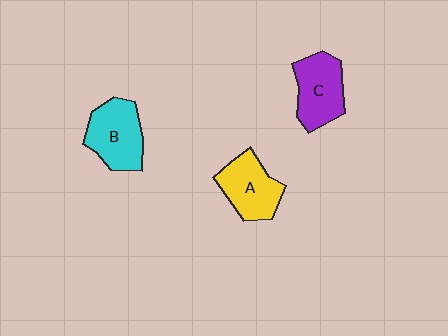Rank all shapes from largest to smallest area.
From largest to smallest: B (cyan), C (purple), A (yellow).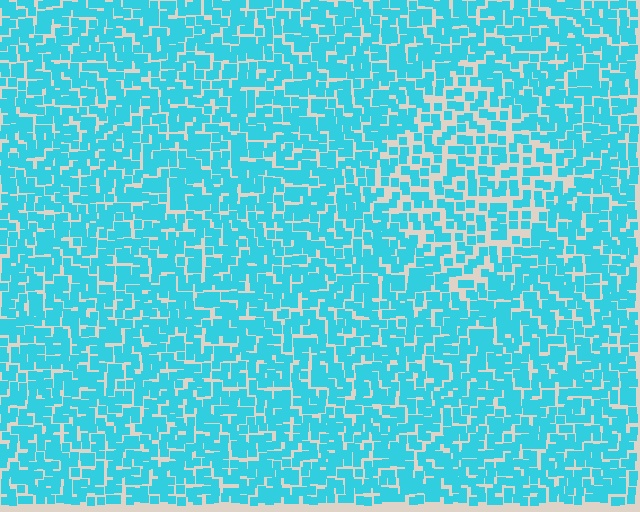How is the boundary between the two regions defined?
The boundary is defined by a change in element density (approximately 1.6x ratio). All elements are the same color, size, and shape.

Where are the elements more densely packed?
The elements are more densely packed outside the diamond boundary.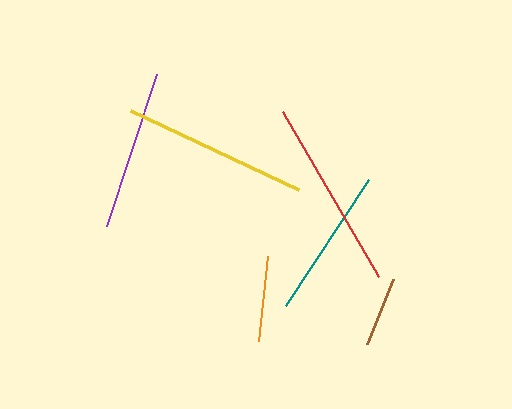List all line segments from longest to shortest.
From longest to shortest: red, yellow, purple, teal, orange, brown.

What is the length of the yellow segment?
The yellow segment is approximately 185 pixels long.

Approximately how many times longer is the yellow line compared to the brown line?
The yellow line is approximately 2.6 times the length of the brown line.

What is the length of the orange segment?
The orange segment is approximately 86 pixels long.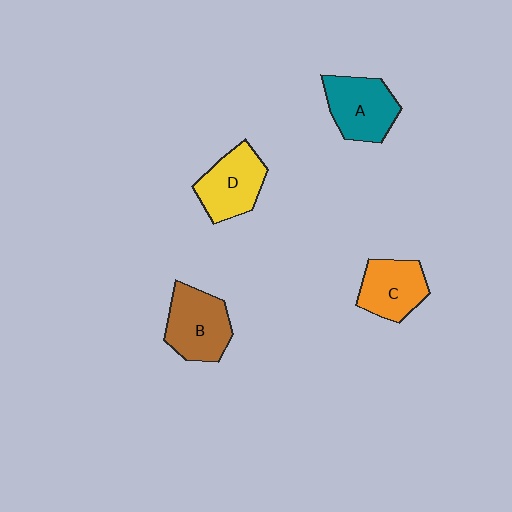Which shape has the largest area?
Shape B (brown).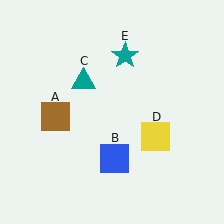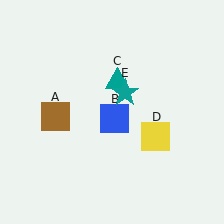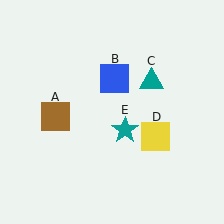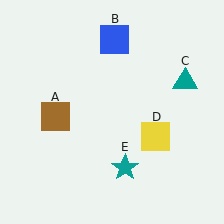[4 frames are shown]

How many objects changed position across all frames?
3 objects changed position: blue square (object B), teal triangle (object C), teal star (object E).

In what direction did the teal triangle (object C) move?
The teal triangle (object C) moved right.